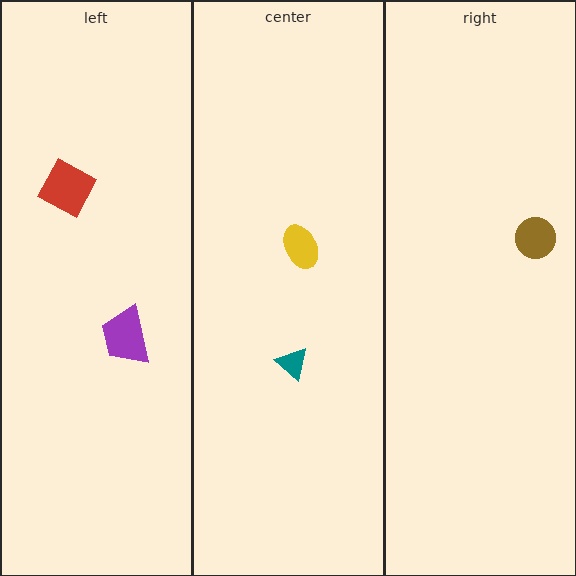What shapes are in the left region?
The red diamond, the purple trapezoid.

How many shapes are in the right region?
1.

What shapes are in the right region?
The brown circle.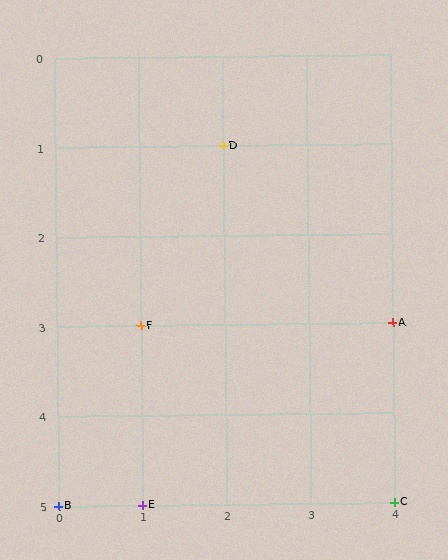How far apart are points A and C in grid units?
Points A and C are 2 rows apart.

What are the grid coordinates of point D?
Point D is at grid coordinates (2, 1).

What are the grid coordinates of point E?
Point E is at grid coordinates (1, 5).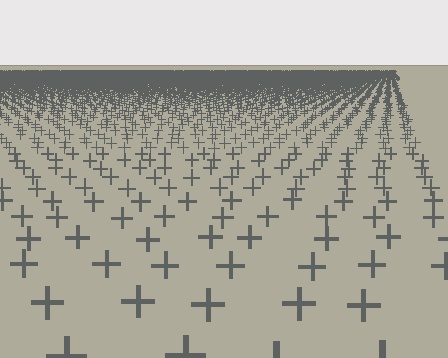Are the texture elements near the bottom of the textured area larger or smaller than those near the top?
Larger. Near the bottom, elements are closer to the viewer and appear at a bigger on-screen size.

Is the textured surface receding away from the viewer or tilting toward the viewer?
The surface is receding away from the viewer. Texture elements get smaller and denser toward the top.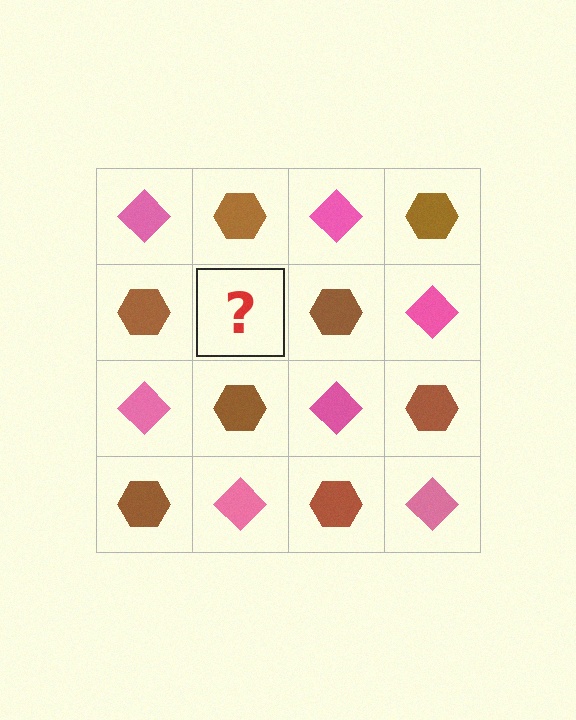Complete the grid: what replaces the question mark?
The question mark should be replaced with a pink diamond.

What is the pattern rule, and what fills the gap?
The rule is that it alternates pink diamond and brown hexagon in a checkerboard pattern. The gap should be filled with a pink diamond.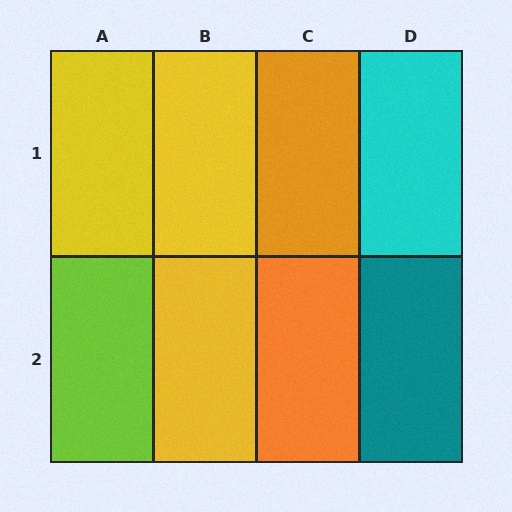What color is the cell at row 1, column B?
Yellow.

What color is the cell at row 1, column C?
Orange.